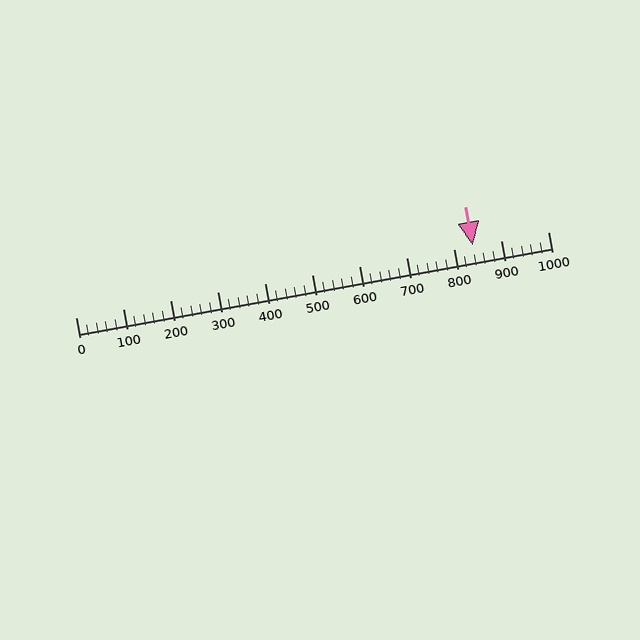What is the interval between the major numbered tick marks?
The major tick marks are spaced 100 units apart.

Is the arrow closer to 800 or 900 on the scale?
The arrow is closer to 800.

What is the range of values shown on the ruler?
The ruler shows values from 0 to 1000.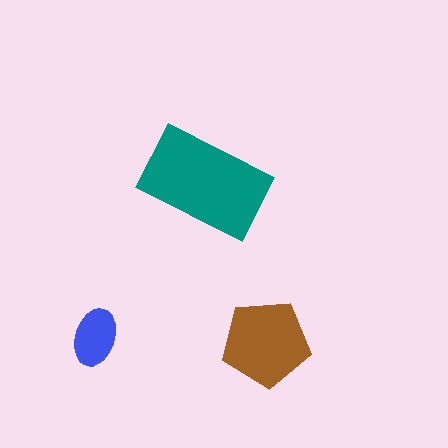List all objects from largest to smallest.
The teal rectangle, the brown pentagon, the blue ellipse.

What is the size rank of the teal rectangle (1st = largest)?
1st.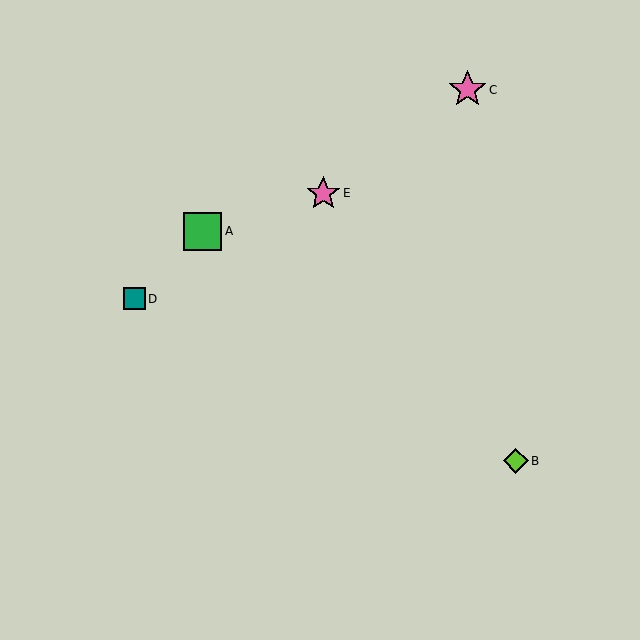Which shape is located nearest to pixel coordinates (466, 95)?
The pink star (labeled C) at (467, 90) is nearest to that location.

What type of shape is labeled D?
Shape D is a teal square.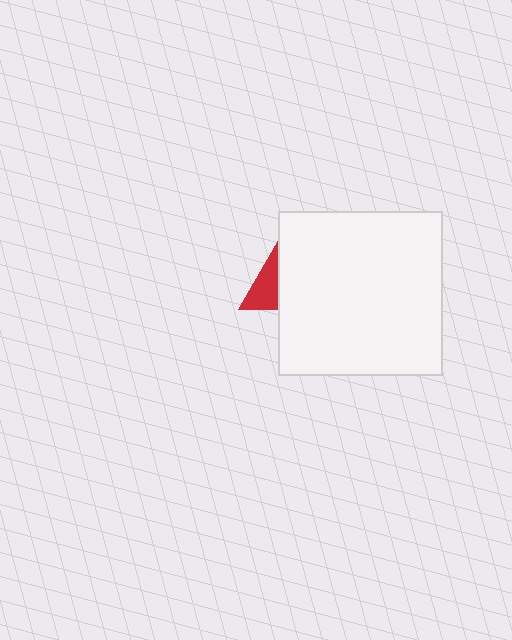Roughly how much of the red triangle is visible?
A small part of it is visible (roughly 39%).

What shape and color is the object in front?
The object in front is a white square.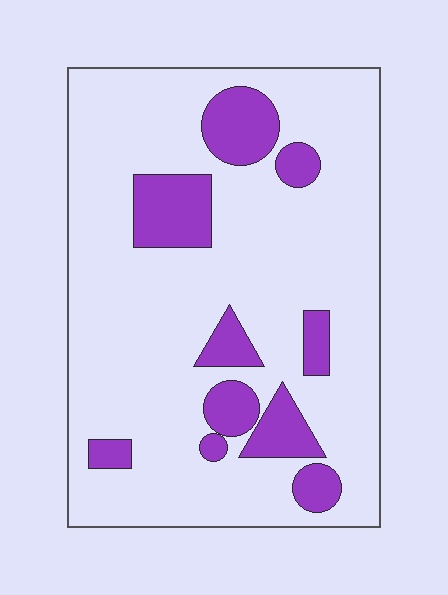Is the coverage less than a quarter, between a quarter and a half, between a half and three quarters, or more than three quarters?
Less than a quarter.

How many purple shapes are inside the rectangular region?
10.